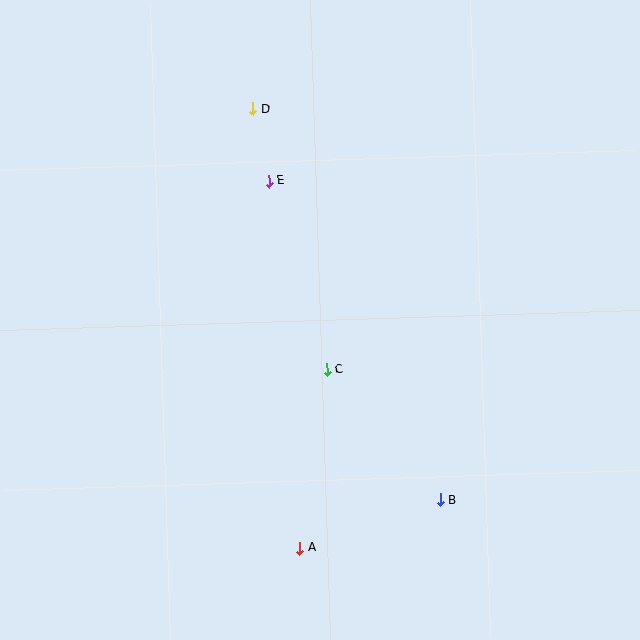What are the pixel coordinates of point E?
Point E is at (269, 181).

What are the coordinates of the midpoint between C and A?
The midpoint between C and A is at (314, 459).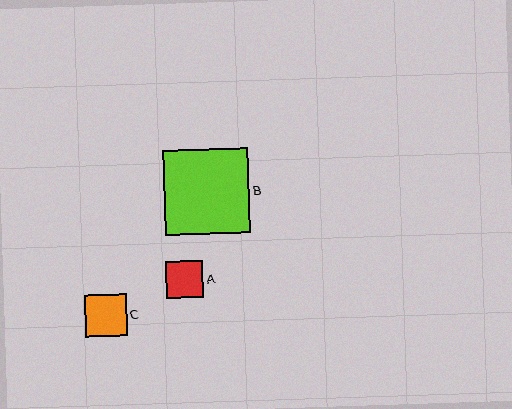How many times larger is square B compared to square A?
Square B is approximately 2.3 times the size of square A.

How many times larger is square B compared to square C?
Square B is approximately 2.0 times the size of square C.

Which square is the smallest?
Square A is the smallest with a size of approximately 37 pixels.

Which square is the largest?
Square B is the largest with a size of approximately 85 pixels.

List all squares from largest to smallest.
From largest to smallest: B, C, A.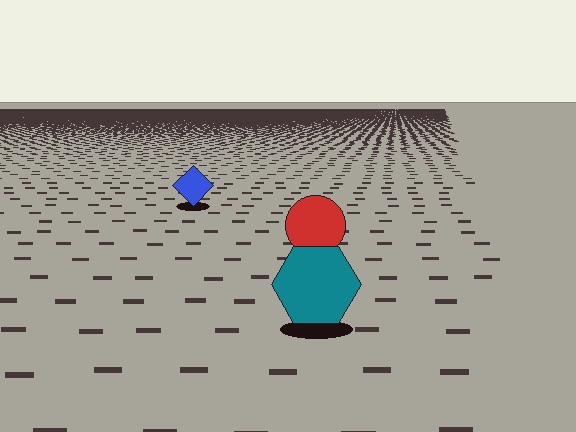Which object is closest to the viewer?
The teal hexagon is closest. The texture marks near it are larger and more spread out.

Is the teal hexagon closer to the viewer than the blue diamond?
Yes. The teal hexagon is closer — you can tell from the texture gradient: the ground texture is coarser near it.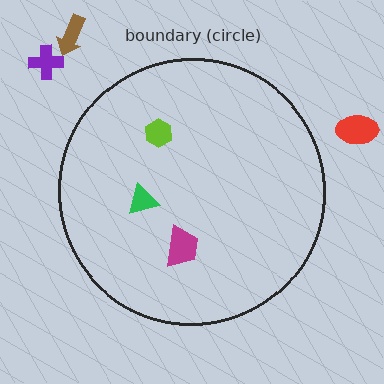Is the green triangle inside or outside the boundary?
Inside.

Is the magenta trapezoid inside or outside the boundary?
Inside.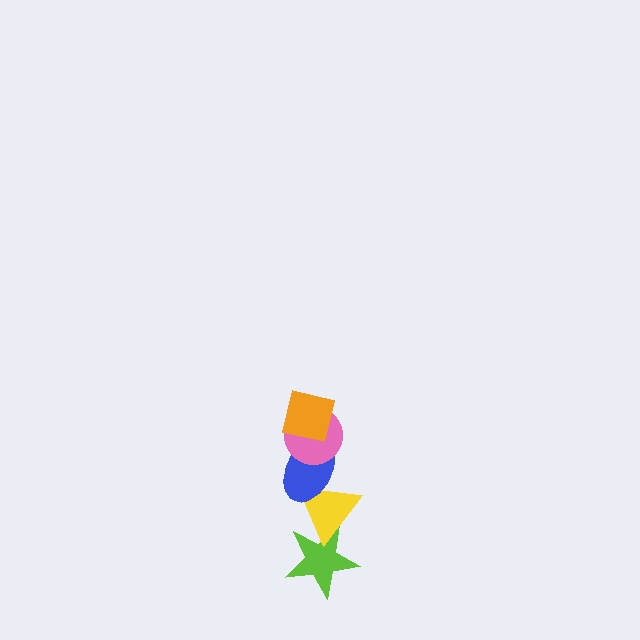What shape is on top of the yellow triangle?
The blue ellipse is on top of the yellow triangle.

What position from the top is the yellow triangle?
The yellow triangle is 4th from the top.